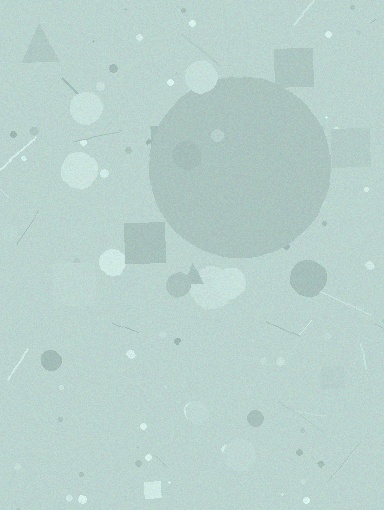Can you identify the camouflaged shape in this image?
The camouflaged shape is a circle.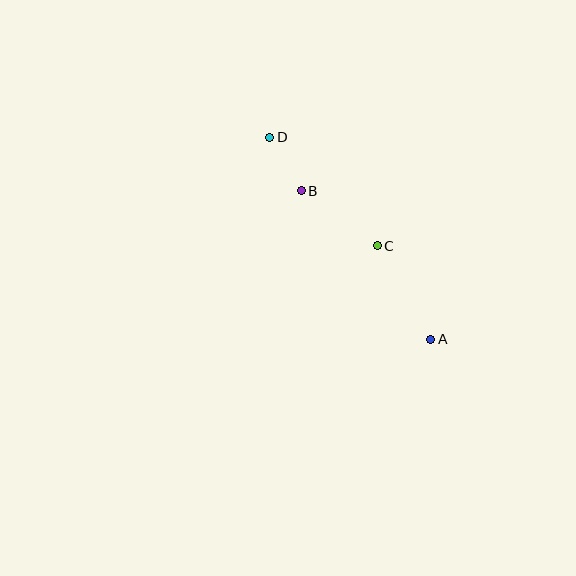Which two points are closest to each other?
Points B and D are closest to each other.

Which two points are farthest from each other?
Points A and D are farthest from each other.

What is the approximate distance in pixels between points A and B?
The distance between A and B is approximately 197 pixels.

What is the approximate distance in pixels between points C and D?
The distance between C and D is approximately 153 pixels.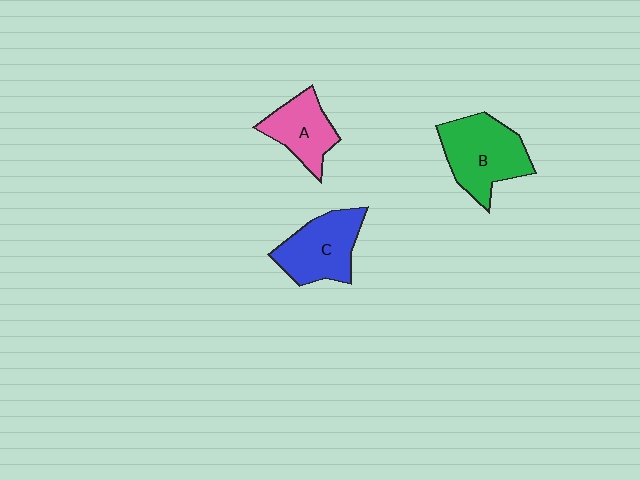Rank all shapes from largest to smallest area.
From largest to smallest: B (green), C (blue), A (pink).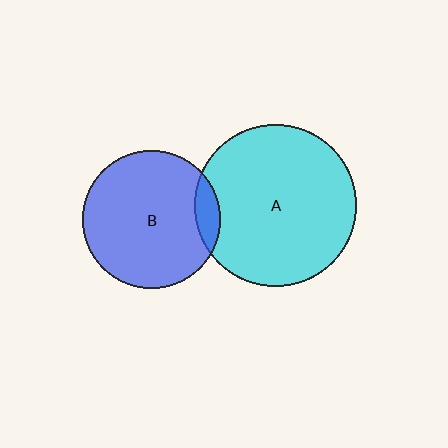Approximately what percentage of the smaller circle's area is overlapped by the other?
Approximately 10%.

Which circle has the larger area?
Circle A (cyan).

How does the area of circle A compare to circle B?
Approximately 1.4 times.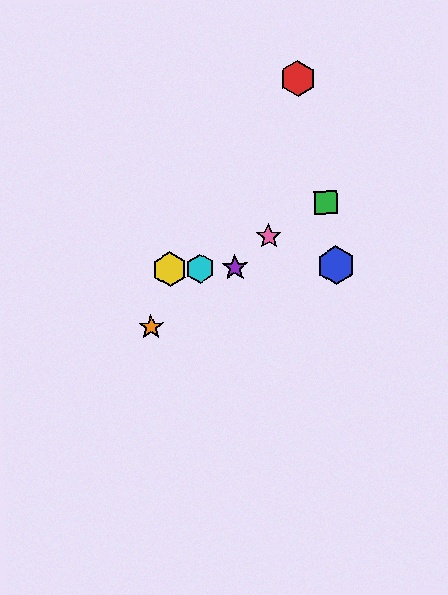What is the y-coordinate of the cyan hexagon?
The cyan hexagon is at y≈268.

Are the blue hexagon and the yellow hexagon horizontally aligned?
Yes, both are at y≈265.